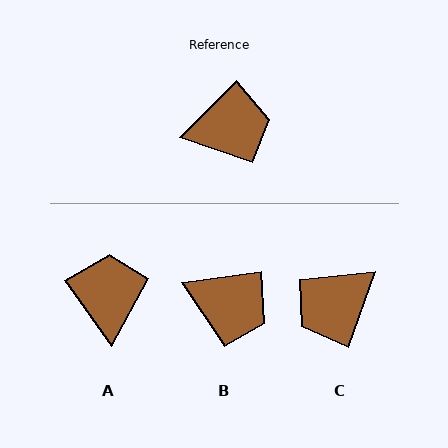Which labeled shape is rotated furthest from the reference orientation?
C, about 155 degrees away.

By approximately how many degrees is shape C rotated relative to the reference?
Approximately 155 degrees clockwise.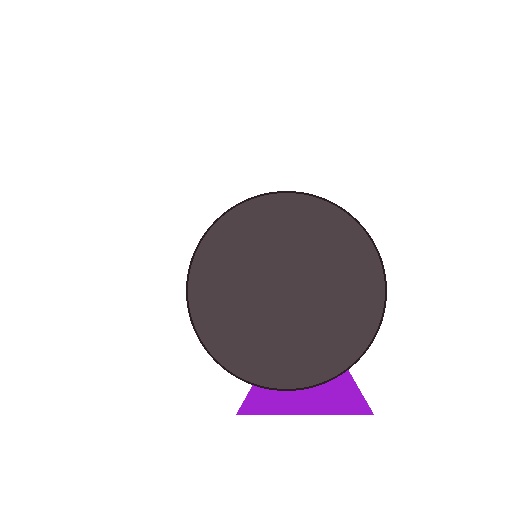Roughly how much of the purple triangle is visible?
A small part of it is visible (roughly 43%).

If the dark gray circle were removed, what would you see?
You would see the complete purple triangle.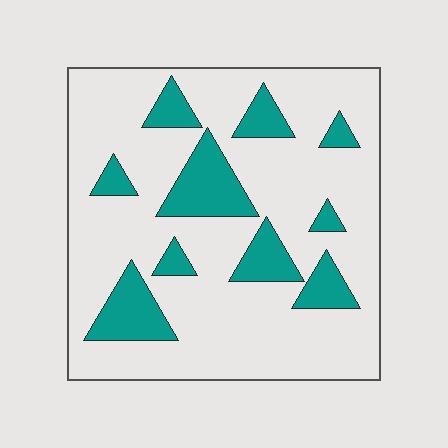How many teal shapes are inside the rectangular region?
10.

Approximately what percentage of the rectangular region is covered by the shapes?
Approximately 20%.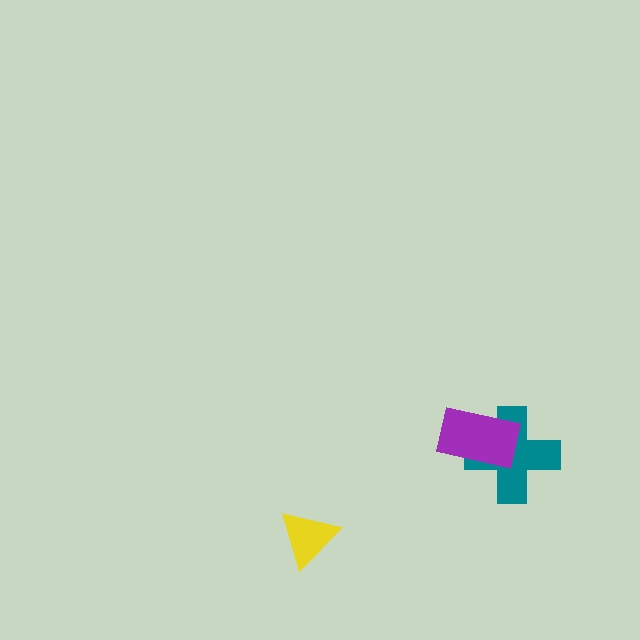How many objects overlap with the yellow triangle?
0 objects overlap with the yellow triangle.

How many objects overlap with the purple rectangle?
1 object overlaps with the purple rectangle.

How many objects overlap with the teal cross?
1 object overlaps with the teal cross.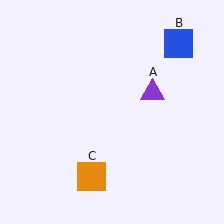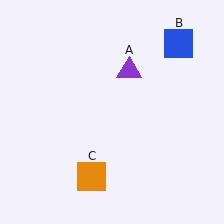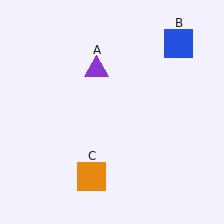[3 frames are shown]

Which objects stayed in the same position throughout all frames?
Blue square (object B) and orange square (object C) remained stationary.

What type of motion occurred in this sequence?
The purple triangle (object A) rotated counterclockwise around the center of the scene.